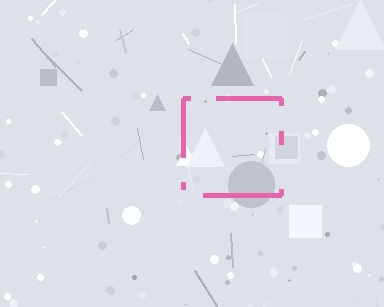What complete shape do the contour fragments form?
The contour fragments form a square.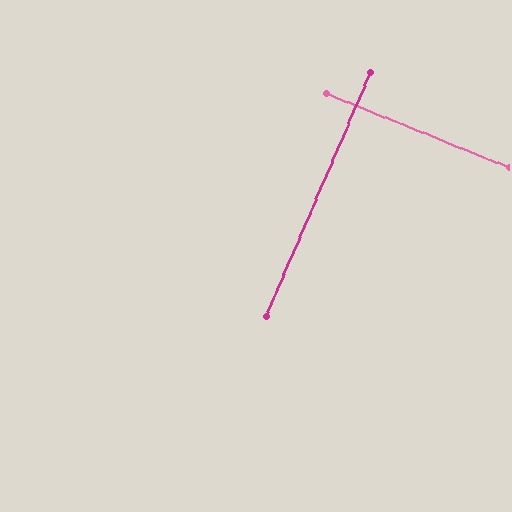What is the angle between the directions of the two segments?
Approximately 89 degrees.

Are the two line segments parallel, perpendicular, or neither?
Perpendicular — they meet at approximately 89°.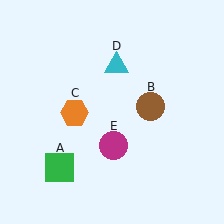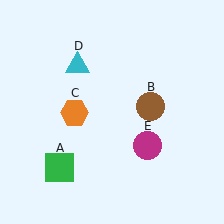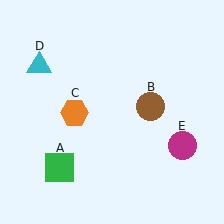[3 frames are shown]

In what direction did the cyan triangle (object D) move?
The cyan triangle (object D) moved left.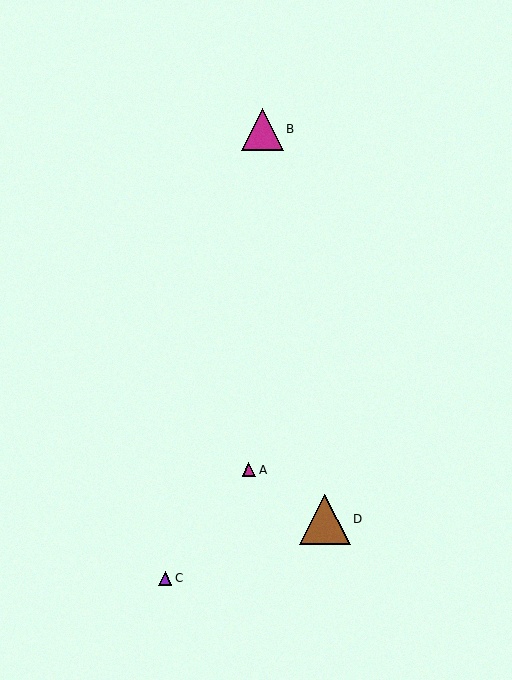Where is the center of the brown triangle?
The center of the brown triangle is at (325, 519).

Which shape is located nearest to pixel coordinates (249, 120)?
The magenta triangle (labeled B) at (263, 129) is nearest to that location.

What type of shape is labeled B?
Shape B is a magenta triangle.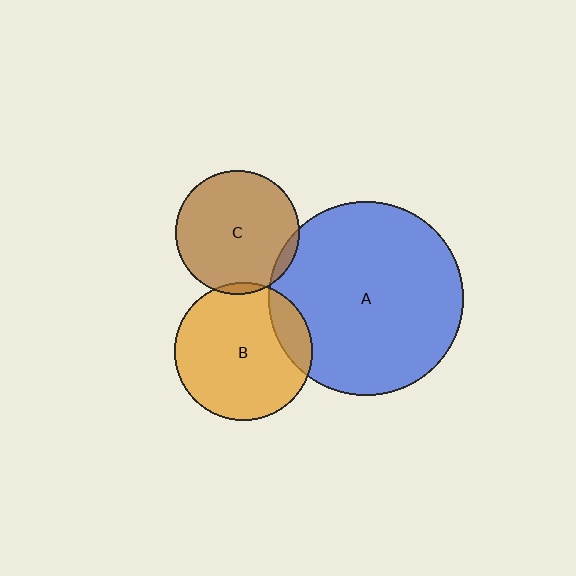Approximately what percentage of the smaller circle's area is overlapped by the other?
Approximately 5%.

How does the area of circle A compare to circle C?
Approximately 2.5 times.